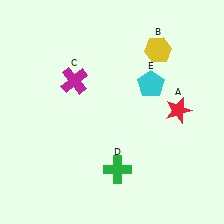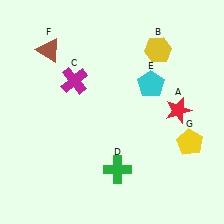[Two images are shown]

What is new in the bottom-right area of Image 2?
A yellow pentagon (G) was added in the bottom-right area of Image 2.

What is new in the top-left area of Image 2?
A brown triangle (F) was added in the top-left area of Image 2.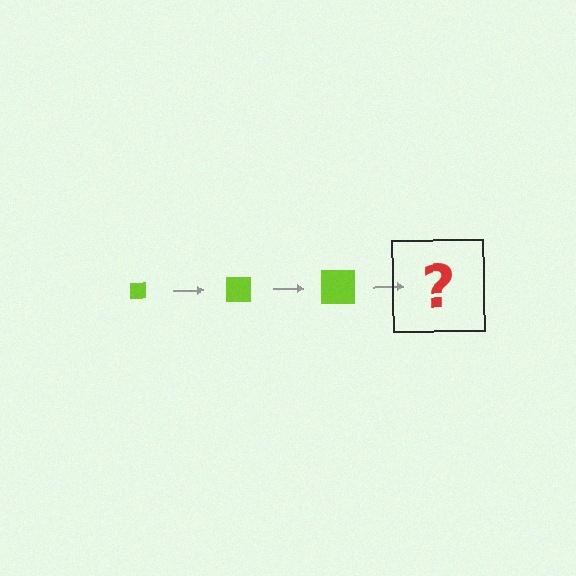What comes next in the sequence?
The next element should be a lime square, larger than the previous one.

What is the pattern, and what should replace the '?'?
The pattern is that the square gets progressively larger each step. The '?' should be a lime square, larger than the previous one.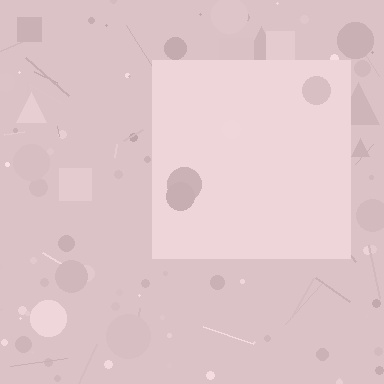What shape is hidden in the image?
A square is hidden in the image.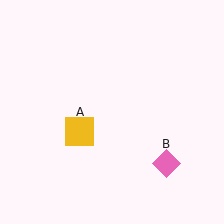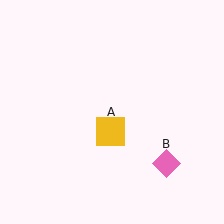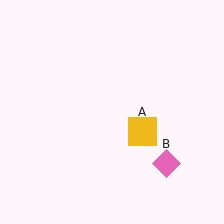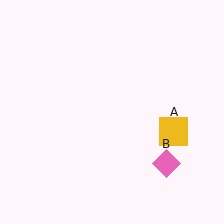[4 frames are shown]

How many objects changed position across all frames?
1 object changed position: yellow square (object A).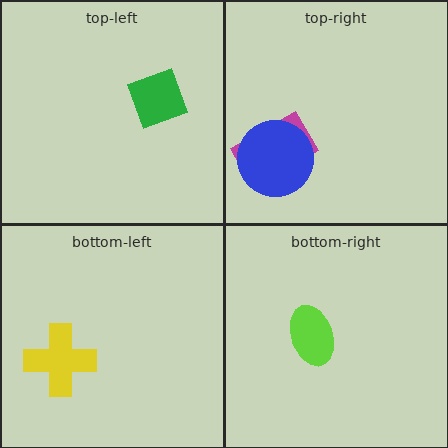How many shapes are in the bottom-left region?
1.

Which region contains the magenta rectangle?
The top-right region.